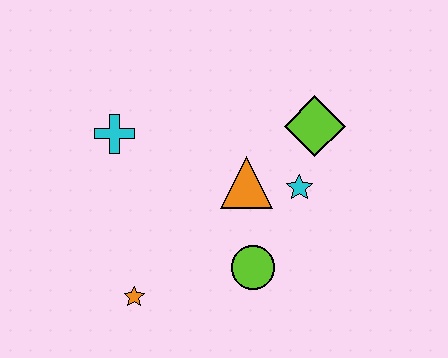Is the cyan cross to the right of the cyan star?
No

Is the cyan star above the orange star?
Yes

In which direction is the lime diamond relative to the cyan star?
The lime diamond is above the cyan star.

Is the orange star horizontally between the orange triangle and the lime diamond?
No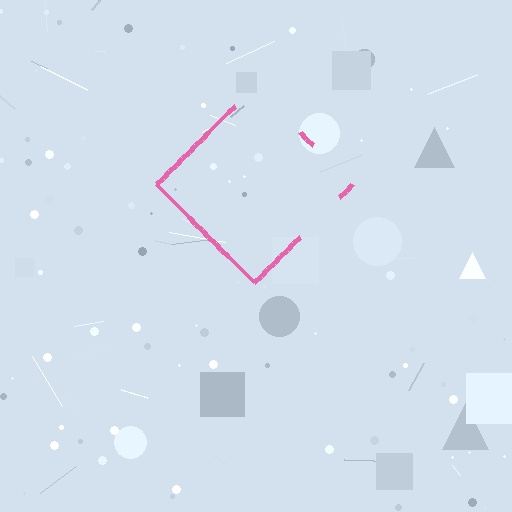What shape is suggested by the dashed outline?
The dashed outline suggests a diamond.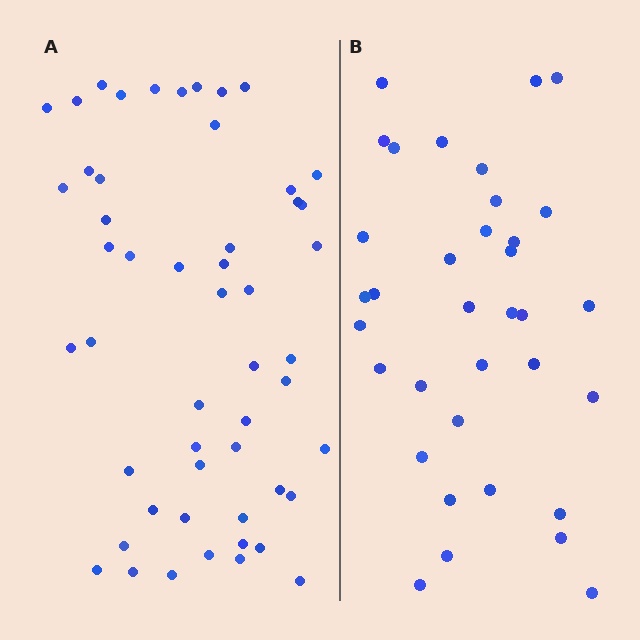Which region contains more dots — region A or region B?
Region A (the left region) has more dots.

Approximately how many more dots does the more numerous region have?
Region A has approximately 15 more dots than region B.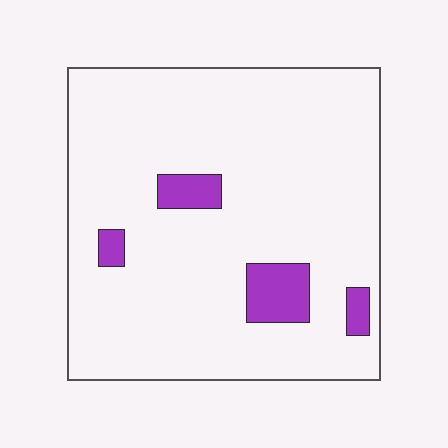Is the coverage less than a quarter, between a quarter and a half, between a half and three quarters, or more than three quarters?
Less than a quarter.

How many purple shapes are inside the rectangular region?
4.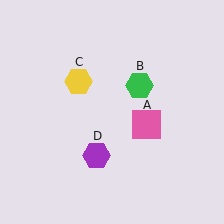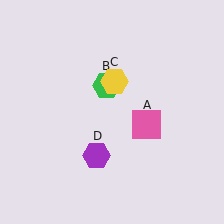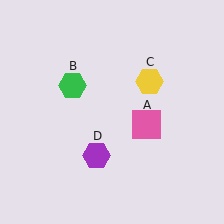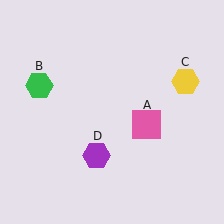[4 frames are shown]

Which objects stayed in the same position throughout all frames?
Pink square (object A) and purple hexagon (object D) remained stationary.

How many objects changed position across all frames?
2 objects changed position: green hexagon (object B), yellow hexagon (object C).